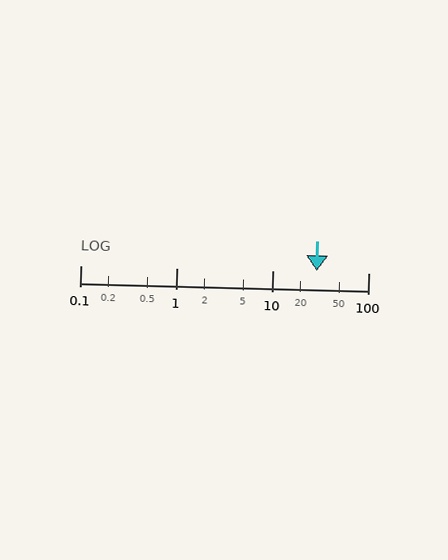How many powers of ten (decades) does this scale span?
The scale spans 3 decades, from 0.1 to 100.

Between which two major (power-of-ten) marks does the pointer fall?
The pointer is between 10 and 100.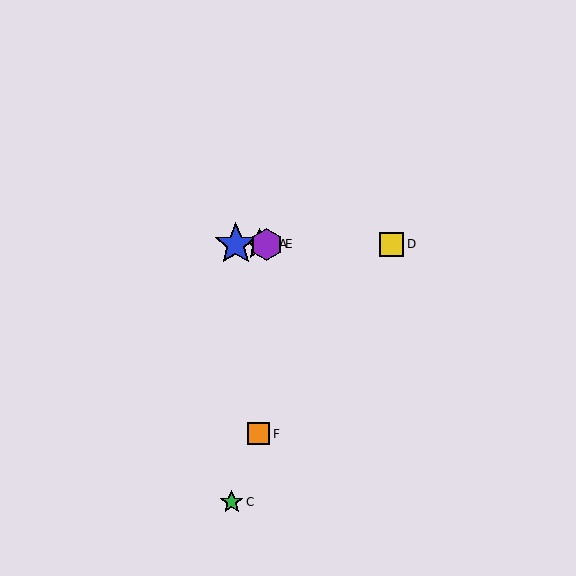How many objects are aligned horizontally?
4 objects (A, B, D, E) are aligned horizontally.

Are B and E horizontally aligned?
Yes, both are at y≈244.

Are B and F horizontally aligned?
No, B is at y≈244 and F is at y≈434.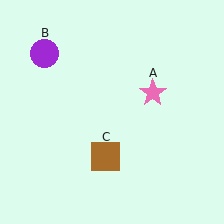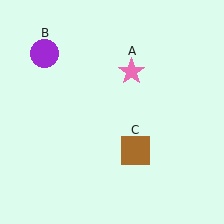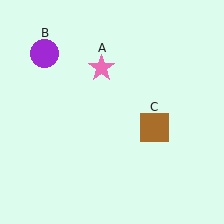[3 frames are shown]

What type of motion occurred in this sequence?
The pink star (object A), brown square (object C) rotated counterclockwise around the center of the scene.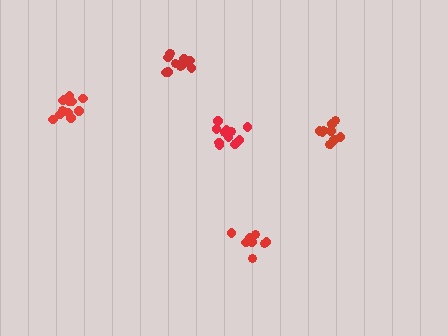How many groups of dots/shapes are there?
There are 5 groups.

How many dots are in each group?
Group 1: 8 dots, Group 2: 12 dots, Group 3: 12 dots, Group 4: 11 dots, Group 5: 10 dots (53 total).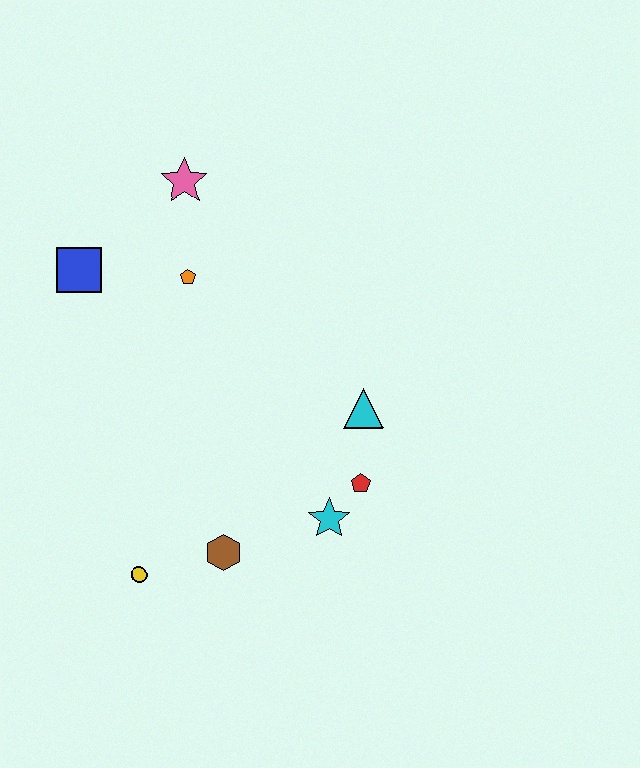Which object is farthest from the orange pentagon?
The yellow circle is farthest from the orange pentagon.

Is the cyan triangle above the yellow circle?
Yes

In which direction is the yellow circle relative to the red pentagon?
The yellow circle is to the left of the red pentagon.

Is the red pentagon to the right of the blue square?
Yes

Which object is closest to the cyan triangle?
The red pentagon is closest to the cyan triangle.